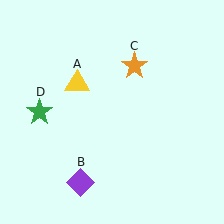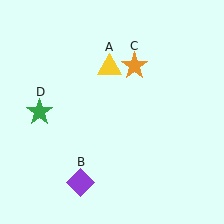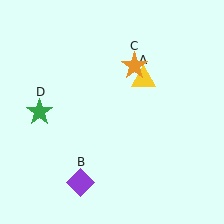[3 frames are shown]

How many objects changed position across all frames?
1 object changed position: yellow triangle (object A).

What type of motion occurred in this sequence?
The yellow triangle (object A) rotated clockwise around the center of the scene.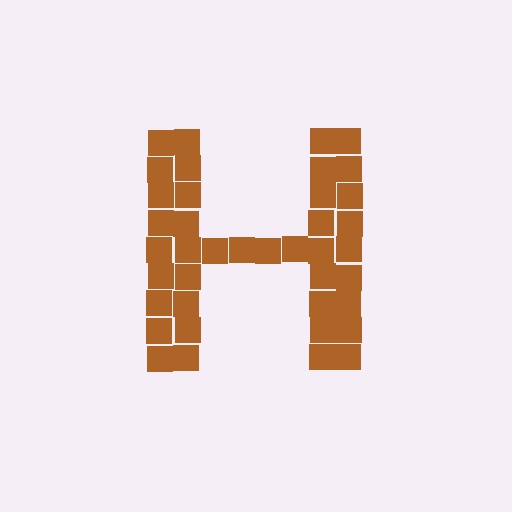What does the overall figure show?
The overall figure shows the letter H.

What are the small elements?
The small elements are squares.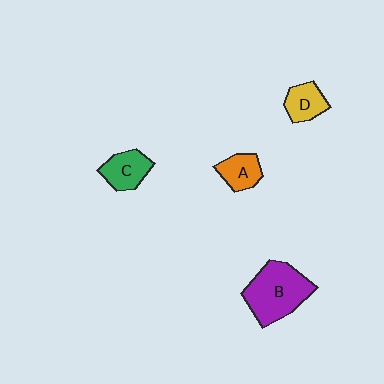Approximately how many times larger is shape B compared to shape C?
Approximately 1.9 times.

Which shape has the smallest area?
Shape A (orange).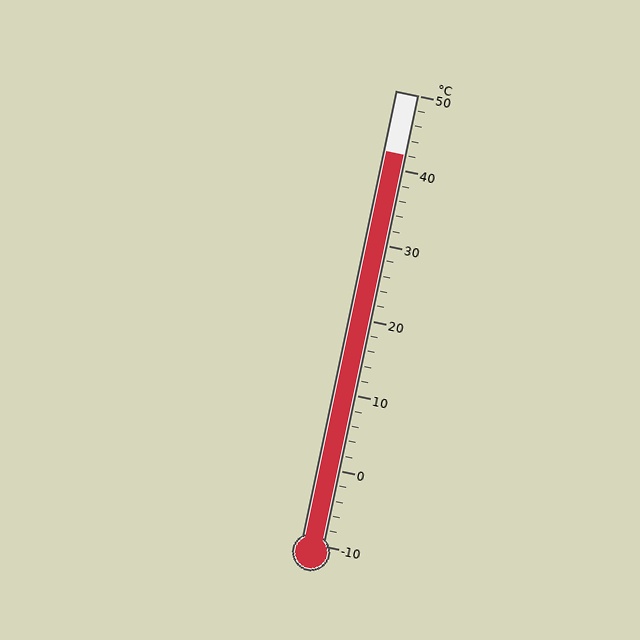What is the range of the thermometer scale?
The thermometer scale ranges from -10°C to 50°C.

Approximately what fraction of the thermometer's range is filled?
The thermometer is filled to approximately 85% of its range.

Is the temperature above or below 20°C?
The temperature is above 20°C.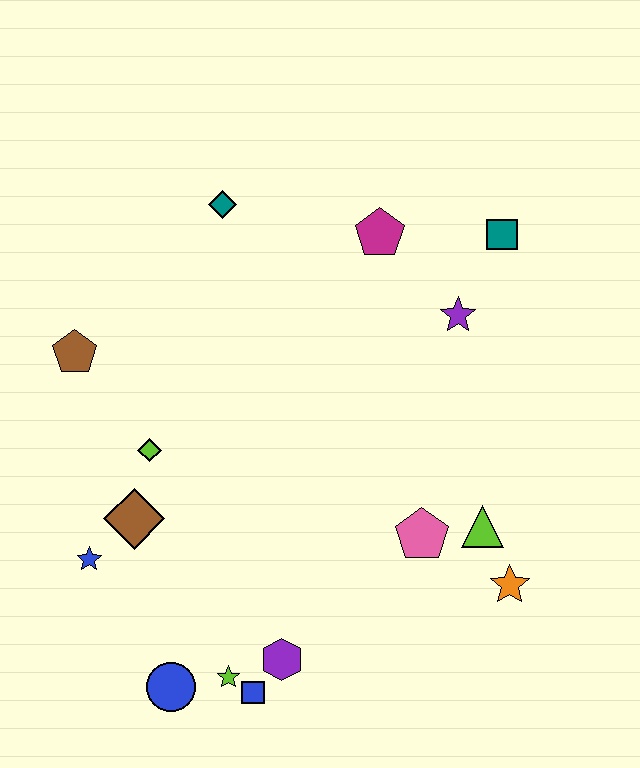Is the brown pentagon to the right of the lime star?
No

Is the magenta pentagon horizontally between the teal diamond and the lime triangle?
Yes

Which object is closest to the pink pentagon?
The lime triangle is closest to the pink pentagon.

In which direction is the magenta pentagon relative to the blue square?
The magenta pentagon is above the blue square.